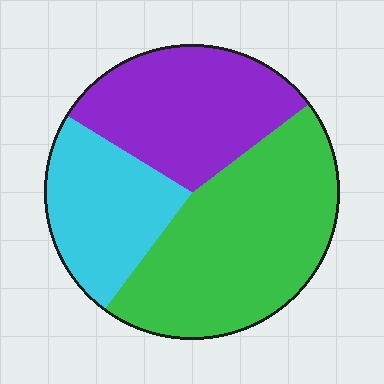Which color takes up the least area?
Cyan, at roughly 25%.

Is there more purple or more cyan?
Purple.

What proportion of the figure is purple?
Purple takes up about one third (1/3) of the figure.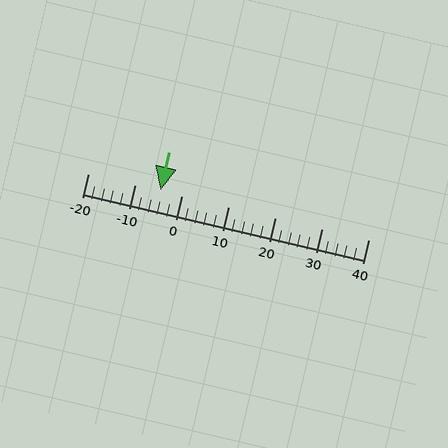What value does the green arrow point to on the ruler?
The green arrow points to approximately -4.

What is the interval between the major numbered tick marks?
The major tick marks are spaced 10 units apart.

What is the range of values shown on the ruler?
The ruler shows values from -20 to 40.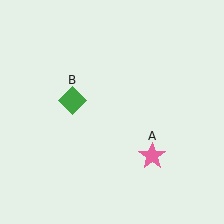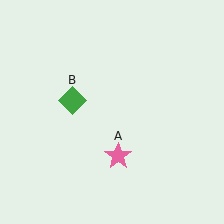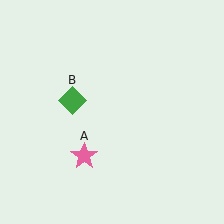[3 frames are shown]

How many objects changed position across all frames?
1 object changed position: pink star (object A).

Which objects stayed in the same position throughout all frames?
Green diamond (object B) remained stationary.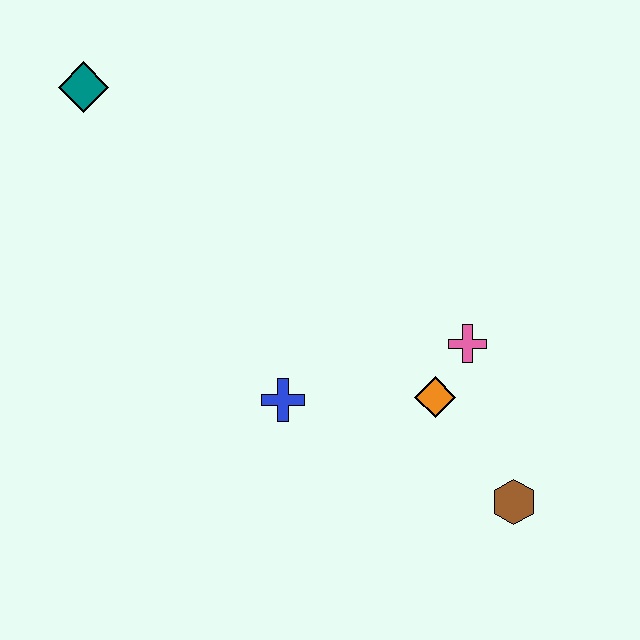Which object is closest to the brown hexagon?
The orange diamond is closest to the brown hexagon.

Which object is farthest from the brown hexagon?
The teal diamond is farthest from the brown hexagon.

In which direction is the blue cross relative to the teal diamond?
The blue cross is below the teal diamond.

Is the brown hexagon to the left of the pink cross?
No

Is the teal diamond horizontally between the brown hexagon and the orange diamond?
No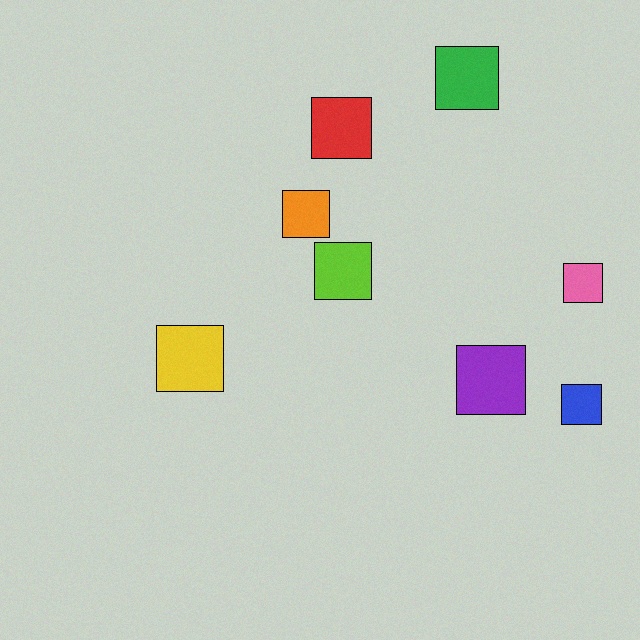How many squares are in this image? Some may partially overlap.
There are 8 squares.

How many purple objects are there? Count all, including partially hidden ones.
There is 1 purple object.